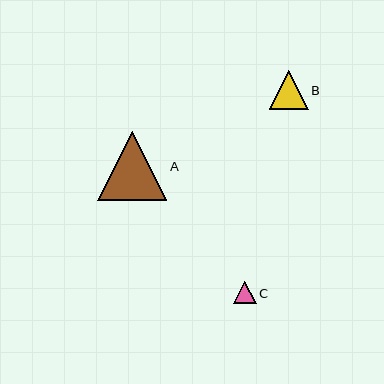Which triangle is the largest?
Triangle A is the largest with a size of approximately 69 pixels.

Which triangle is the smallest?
Triangle C is the smallest with a size of approximately 23 pixels.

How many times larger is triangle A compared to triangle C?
Triangle A is approximately 3.1 times the size of triangle C.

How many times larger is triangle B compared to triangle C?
Triangle B is approximately 1.7 times the size of triangle C.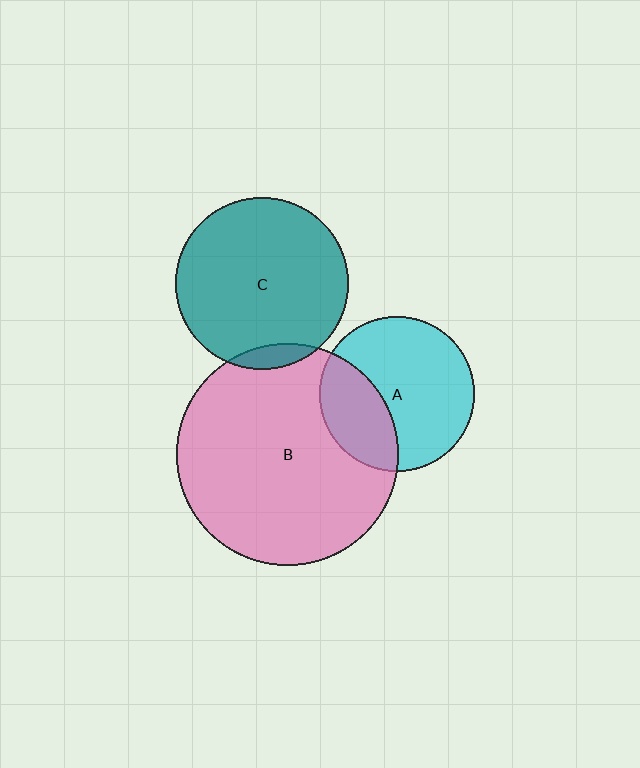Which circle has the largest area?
Circle B (pink).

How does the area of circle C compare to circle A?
Approximately 1.2 times.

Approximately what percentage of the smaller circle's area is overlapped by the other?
Approximately 5%.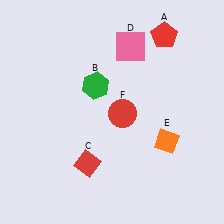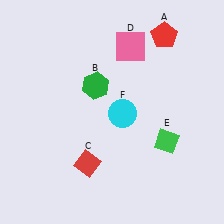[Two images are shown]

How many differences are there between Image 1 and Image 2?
There are 2 differences between the two images.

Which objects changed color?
E changed from orange to green. F changed from red to cyan.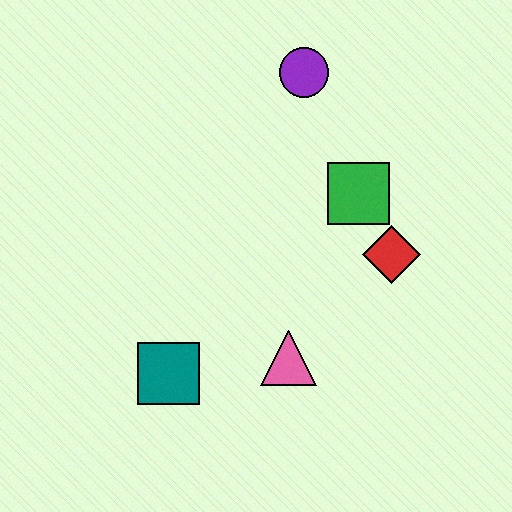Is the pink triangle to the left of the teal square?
No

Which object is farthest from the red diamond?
The teal square is farthest from the red diamond.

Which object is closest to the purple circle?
The green square is closest to the purple circle.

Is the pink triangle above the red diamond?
No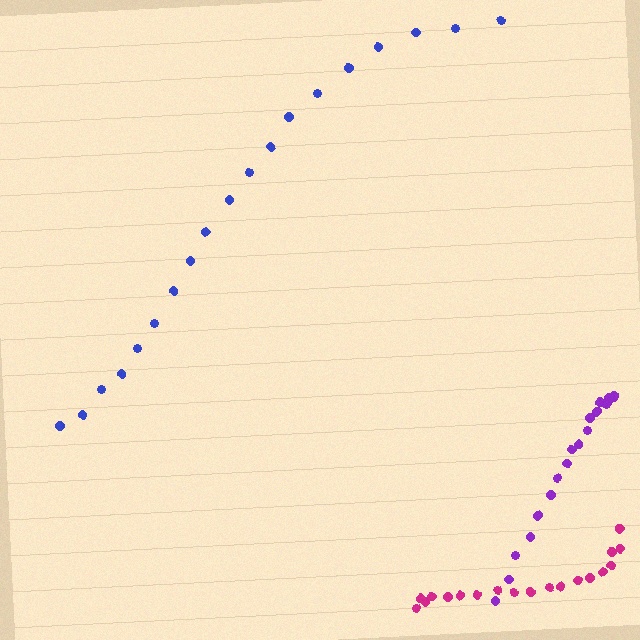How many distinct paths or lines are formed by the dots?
There are 3 distinct paths.